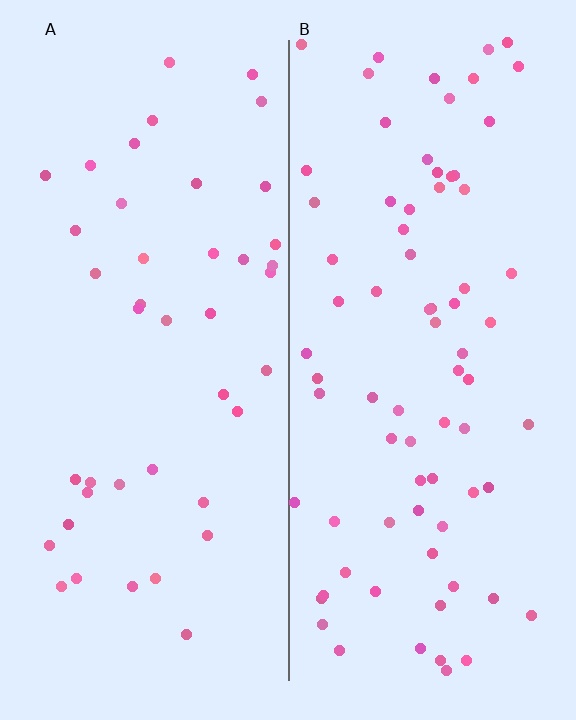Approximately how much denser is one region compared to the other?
Approximately 1.8× — region B over region A.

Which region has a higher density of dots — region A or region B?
B (the right).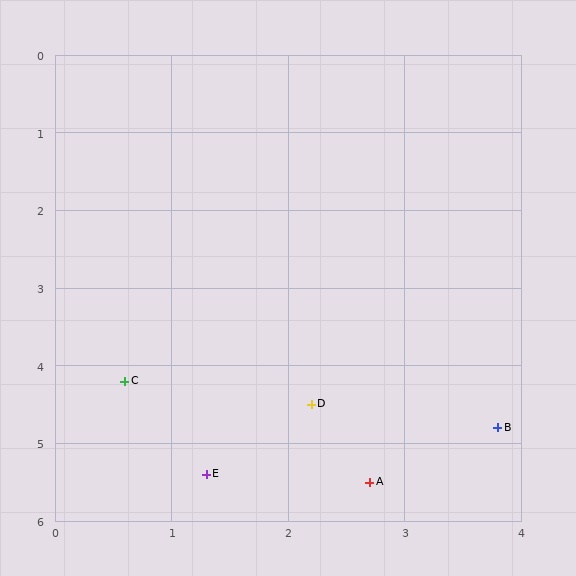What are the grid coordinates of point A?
Point A is at approximately (2.7, 5.5).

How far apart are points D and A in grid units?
Points D and A are about 1.1 grid units apart.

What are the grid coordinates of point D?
Point D is at approximately (2.2, 4.5).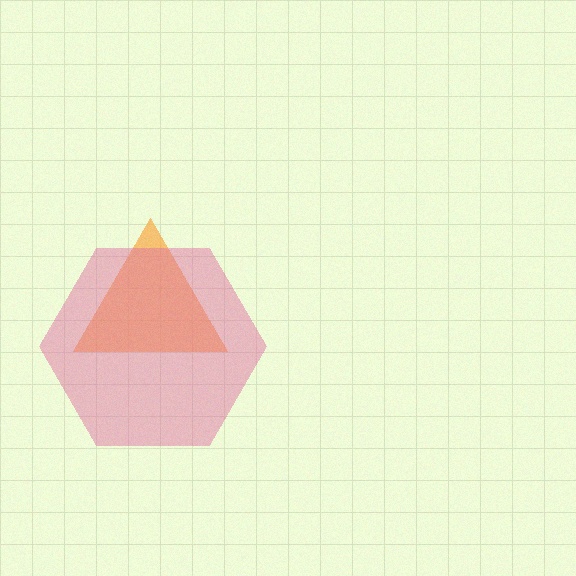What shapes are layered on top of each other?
The layered shapes are: an orange triangle, a pink hexagon.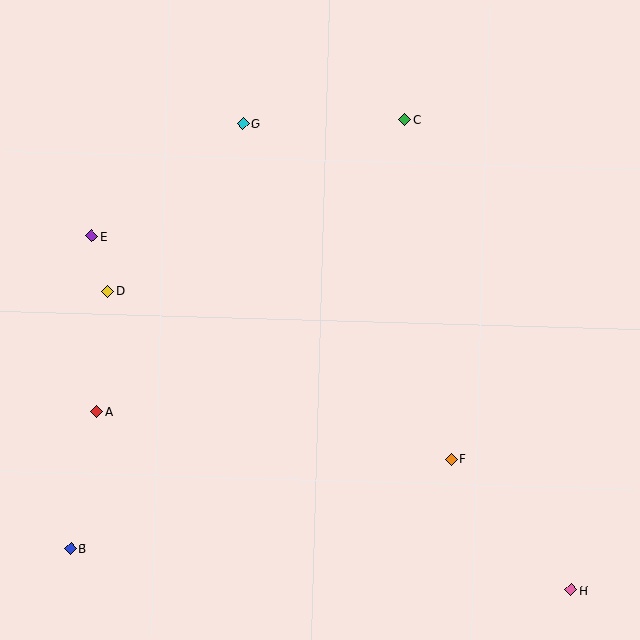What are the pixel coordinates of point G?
Point G is at (243, 124).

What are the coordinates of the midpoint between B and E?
The midpoint between B and E is at (81, 393).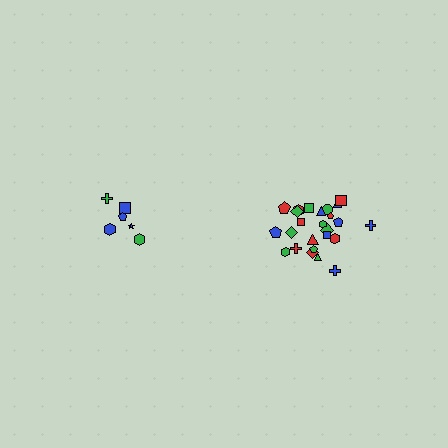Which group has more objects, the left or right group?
The right group.